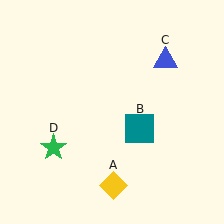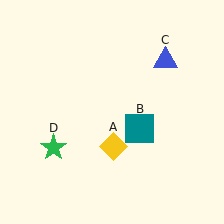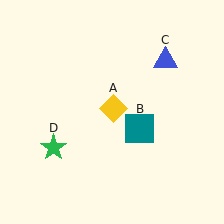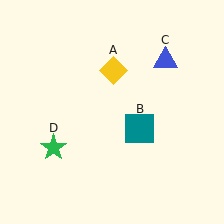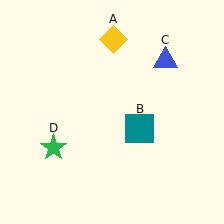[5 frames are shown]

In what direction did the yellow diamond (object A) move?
The yellow diamond (object A) moved up.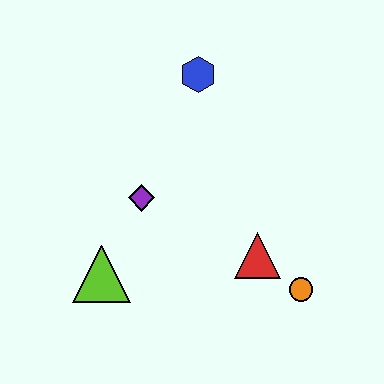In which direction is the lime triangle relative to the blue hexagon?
The lime triangle is below the blue hexagon.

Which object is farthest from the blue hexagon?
The orange circle is farthest from the blue hexagon.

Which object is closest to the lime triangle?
The purple diamond is closest to the lime triangle.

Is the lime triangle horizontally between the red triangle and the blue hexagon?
No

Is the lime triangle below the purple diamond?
Yes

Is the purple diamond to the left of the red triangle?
Yes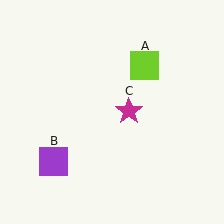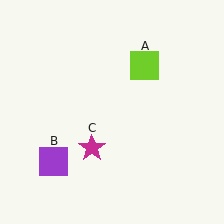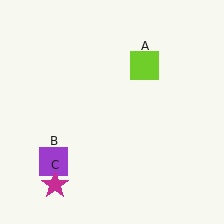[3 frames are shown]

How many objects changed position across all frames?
1 object changed position: magenta star (object C).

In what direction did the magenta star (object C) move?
The magenta star (object C) moved down and to the left.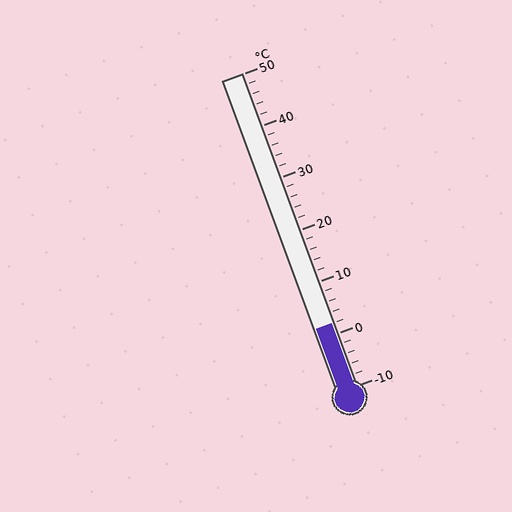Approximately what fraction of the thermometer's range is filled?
The thermometer is filled to approximately 20% of its range.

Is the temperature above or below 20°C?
The temperature is below 20°C.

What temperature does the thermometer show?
The thermometer shows approximately 2°C.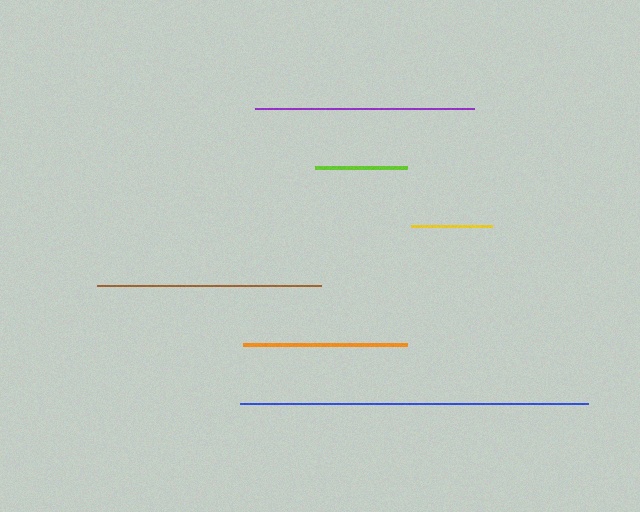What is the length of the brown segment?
The brown segment is approximately 224 pixels long.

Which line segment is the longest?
The blue line is the longest at approximately 348 pixels.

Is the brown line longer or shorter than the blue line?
The blue line is longer than the brown line.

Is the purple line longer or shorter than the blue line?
The blue line is longer than the purple line.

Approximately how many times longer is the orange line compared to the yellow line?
The orange line is approximately 2.0 times the length of the yellow line.